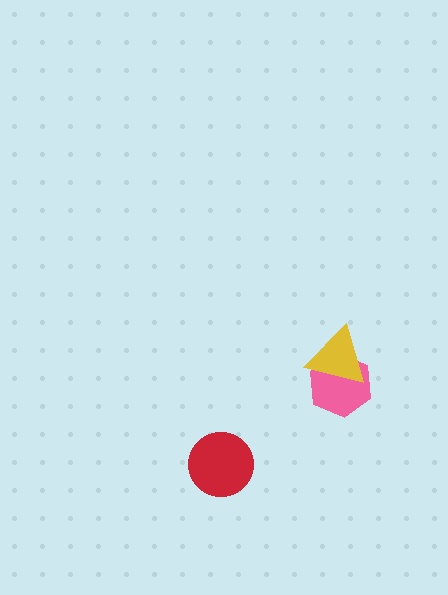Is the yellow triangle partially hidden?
No, no other shape covers it.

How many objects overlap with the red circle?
0 objects overlap with the red circle.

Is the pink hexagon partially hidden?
Yes, it is partially covered by another shape.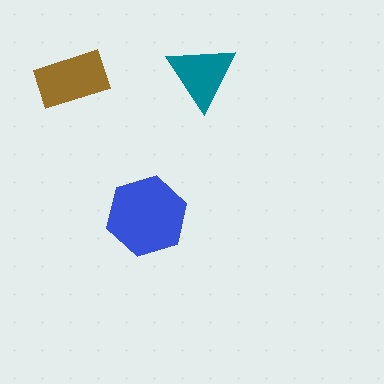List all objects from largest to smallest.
The blue hexagon, the brown rectangle, the teal triangle.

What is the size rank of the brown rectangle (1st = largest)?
2nd.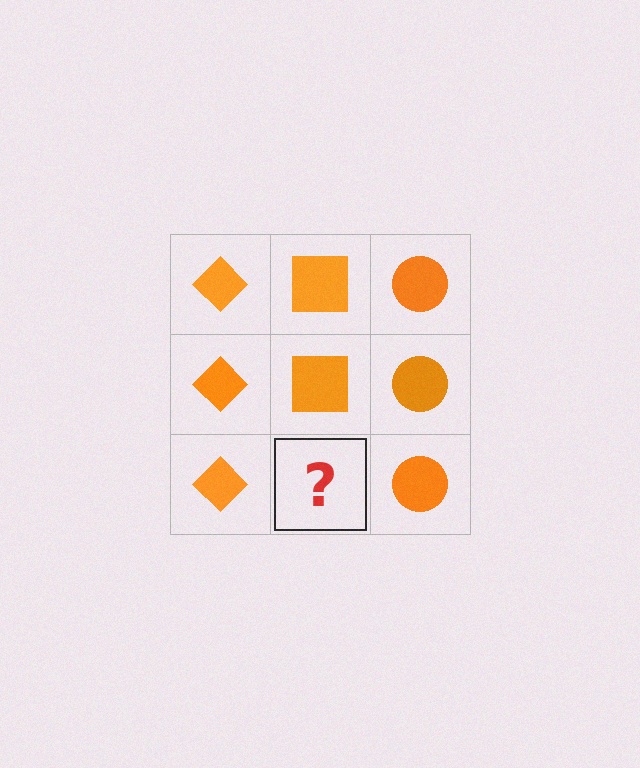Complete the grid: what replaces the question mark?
The question mark should be replaced with an orange square.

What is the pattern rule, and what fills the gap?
The rule is that each column has a consistent shape. The gap should be filled with an orange square.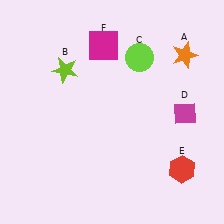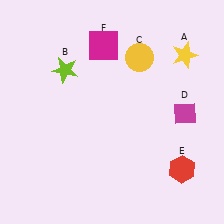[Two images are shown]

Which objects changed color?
A changed from orange to yellow. C changed from lime to yellow.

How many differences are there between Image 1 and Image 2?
There are 2 differences between the two images.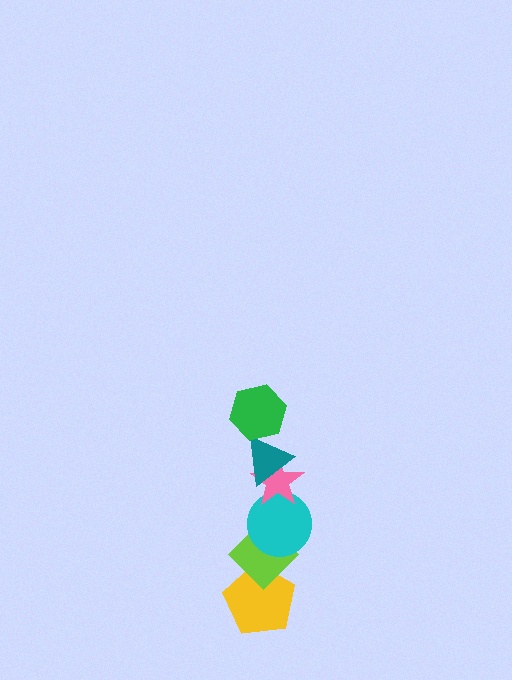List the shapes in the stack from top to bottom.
From top to bottom: the green hexagon, the teal triangle, the pink star, the cyan circle, the lime diamond, the yellow pentagon.